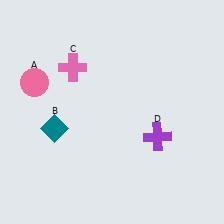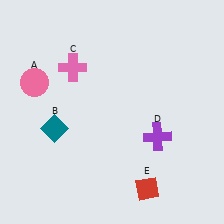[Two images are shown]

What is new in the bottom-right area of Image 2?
A red diamond (E) was added in the bottom-right area of Image 2.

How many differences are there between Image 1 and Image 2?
There is 1 difference between the two images.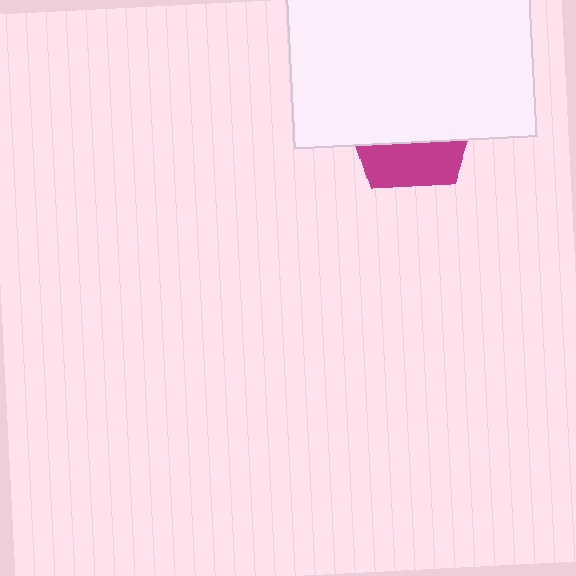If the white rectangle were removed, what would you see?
You would see the complete magenta pentagon.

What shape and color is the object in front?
The object in front is a white rectangle.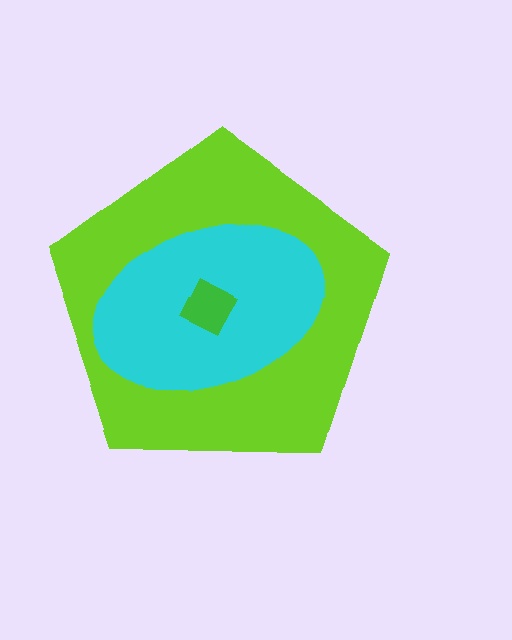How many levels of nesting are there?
3.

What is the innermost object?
The green diamond.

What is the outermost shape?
The lime pentagon.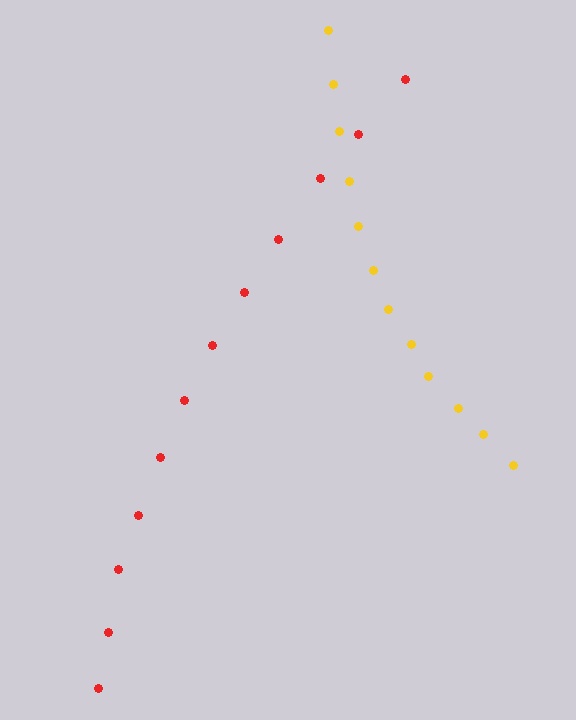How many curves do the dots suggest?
There are 2 distinct paths.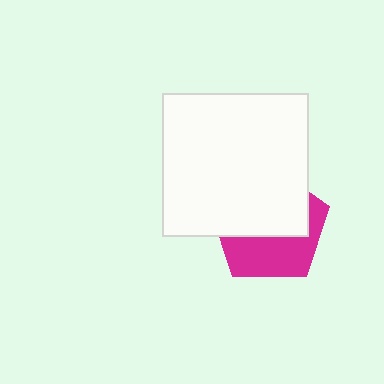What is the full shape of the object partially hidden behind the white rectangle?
The partially hidden object is a magenta pentagon.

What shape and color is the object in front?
The object in front is a white rectangle.